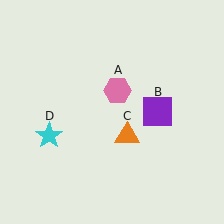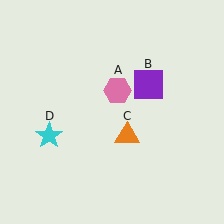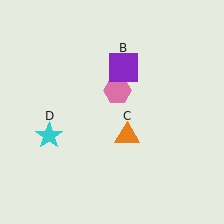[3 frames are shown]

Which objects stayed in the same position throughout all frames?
Pink hexagon (object A) and orange triangle (object C) and cyan star (object D) remained stationary.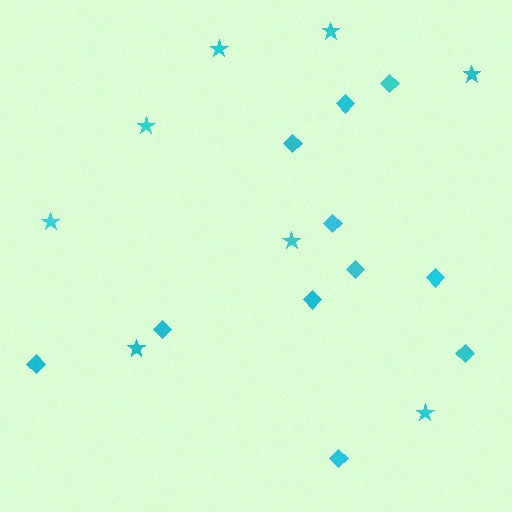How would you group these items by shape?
There are 2 groups: one group of stars (8) and one group of diamonds (11).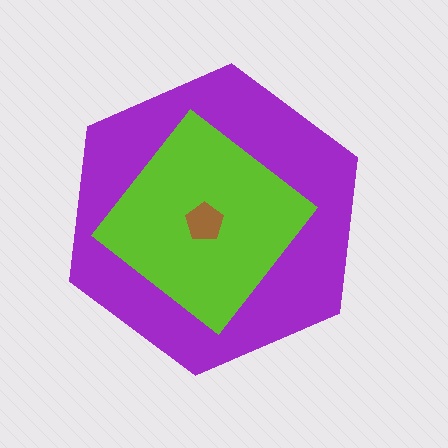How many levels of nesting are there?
3.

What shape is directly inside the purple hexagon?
The lime diamond.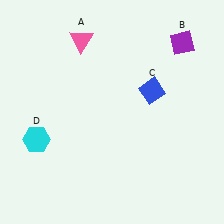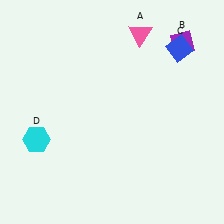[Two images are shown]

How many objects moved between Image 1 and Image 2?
2 objects moved between the two images.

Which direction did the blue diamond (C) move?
The blue diamond (C) moved up.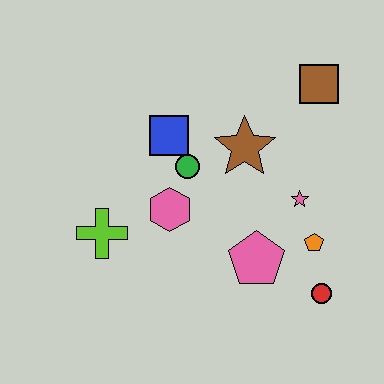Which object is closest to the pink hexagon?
The green circle is closest to the pink hexagon.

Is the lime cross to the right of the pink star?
No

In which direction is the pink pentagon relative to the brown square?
The pink pentagon is below the brown square.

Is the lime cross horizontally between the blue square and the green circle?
No